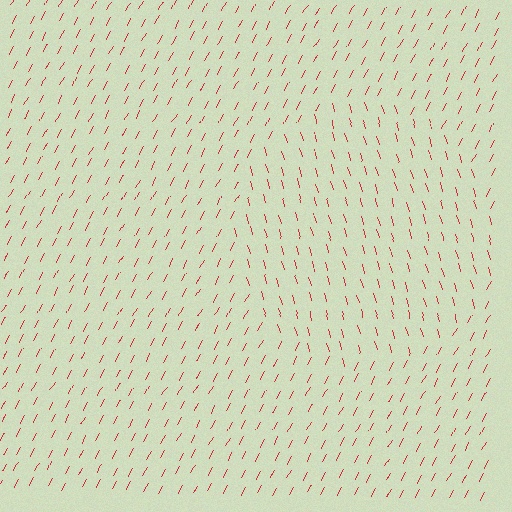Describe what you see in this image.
The image is filled with small red line segments. A circle region in the image has lines oriented differently from the surrounding lines, creating a visible texture boundary.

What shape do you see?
I see a circle.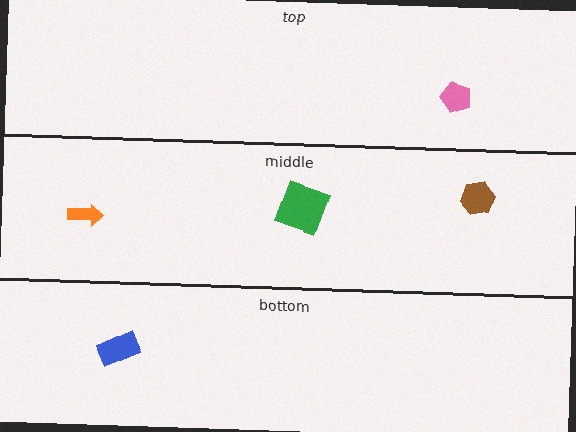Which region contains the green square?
The middle region.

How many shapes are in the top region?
1.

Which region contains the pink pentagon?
The top region.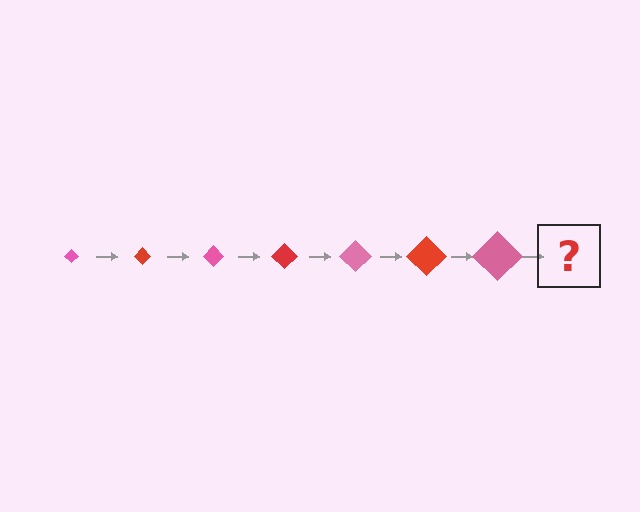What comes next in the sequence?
The next element should be a red diamond, larger than the previous one.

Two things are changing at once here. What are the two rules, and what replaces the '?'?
The two rules are that the diamond grows larger each step and the color cycles through pink and red. The '?' should be a red diamond, larger than the previous one.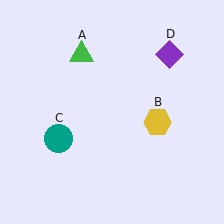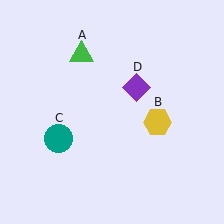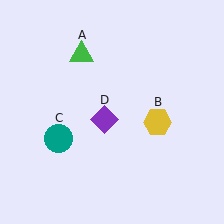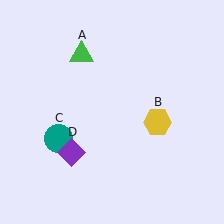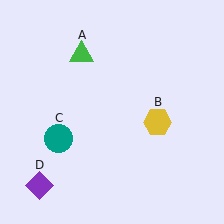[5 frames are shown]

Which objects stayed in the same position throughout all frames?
Green triangle (object A) and yellow hexagon (object B) and teal circle (object C) remained stationary.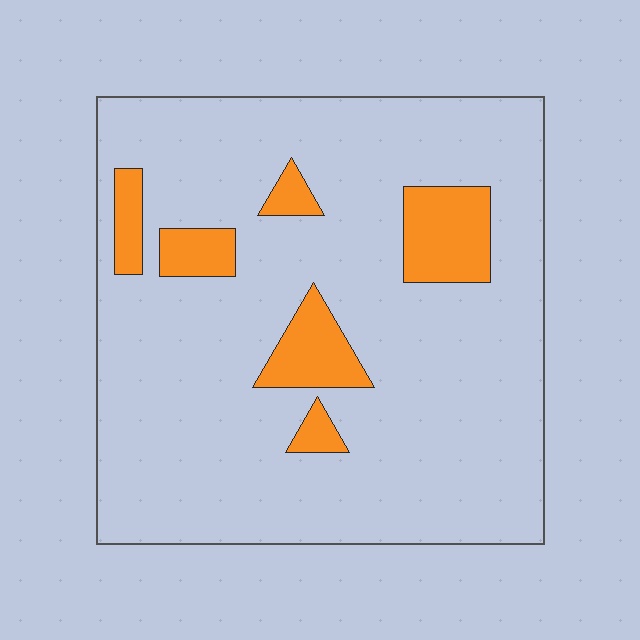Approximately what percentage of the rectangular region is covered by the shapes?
Approximately 15%.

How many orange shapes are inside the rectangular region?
6.